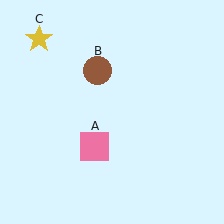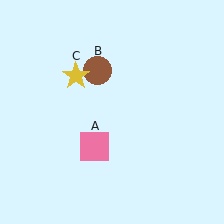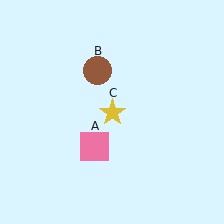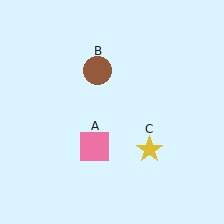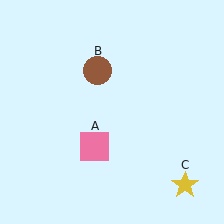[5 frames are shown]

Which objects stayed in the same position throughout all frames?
Pink square (object A) and brown circle (object B) remained stationary.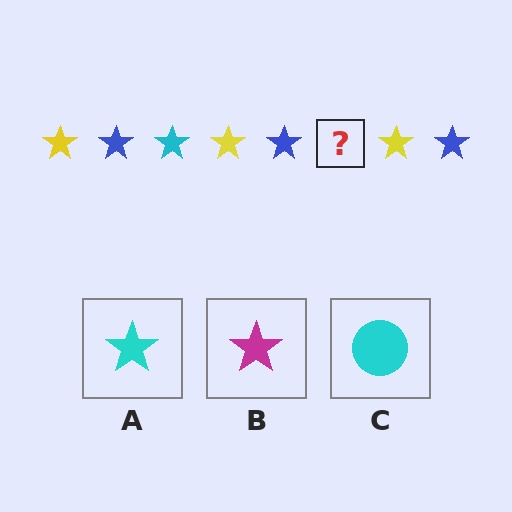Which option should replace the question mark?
Option A.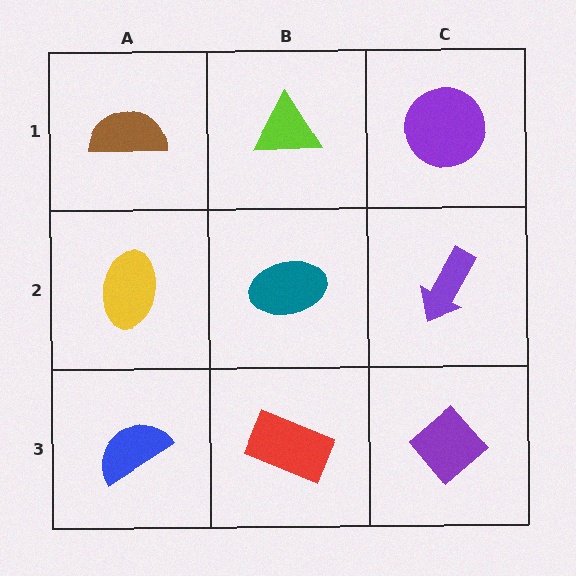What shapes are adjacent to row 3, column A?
A yellow ellipse (row 2, column A), a red rectangle (row 3, column B).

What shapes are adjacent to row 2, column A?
A brown semicircle (row 1, column A), a blue semicircle (row 3, column A), a teal ellipse (row 2, column B).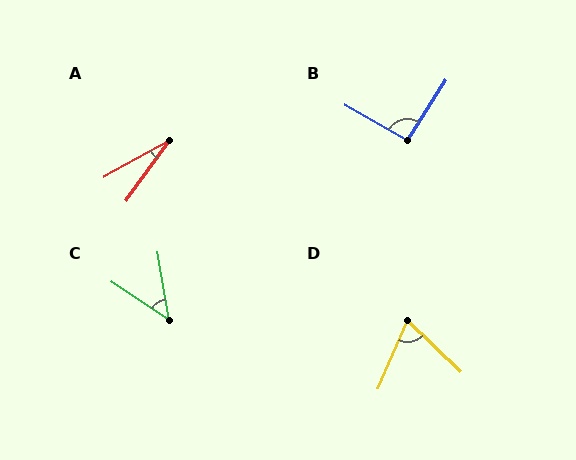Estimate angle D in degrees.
Approximately 69 degrees.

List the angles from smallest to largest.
A (26°), C (47°), D (69°), B (93°).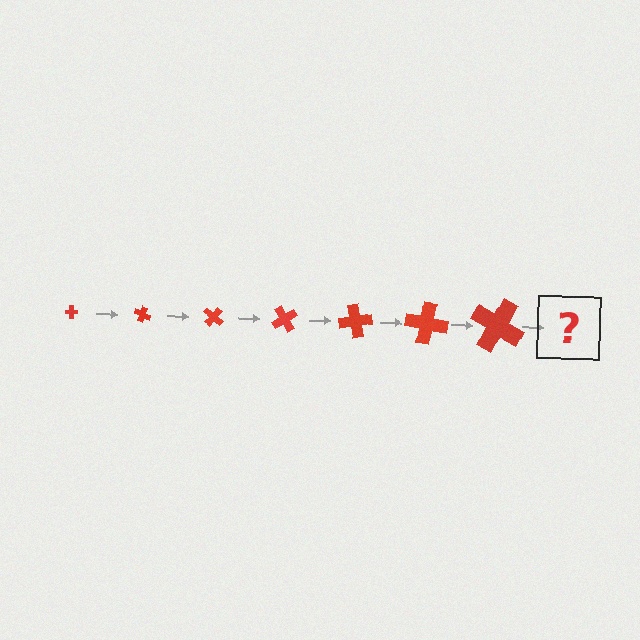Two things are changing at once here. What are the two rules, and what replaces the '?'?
The two rules are that the cross grows larger each step and it rotates 20 degrees each step. The '?' should be a cross, larger than the previous one and rotated 140 degrees from the start.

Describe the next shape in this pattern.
It should be a cross, larger than the previous one and rotated 140 degrees from the start.